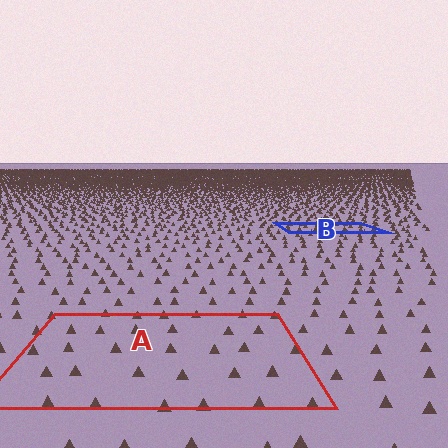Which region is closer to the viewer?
Region A is closer. The texture elements there are larger and more spread out.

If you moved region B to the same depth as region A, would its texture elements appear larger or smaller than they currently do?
They would appear larger. At a closer depth, the same texture elements are projected at a bigger on-screen size.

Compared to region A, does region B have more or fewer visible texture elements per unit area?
Region B has more texture elements per unit area — they are packed more densely because it is farther away.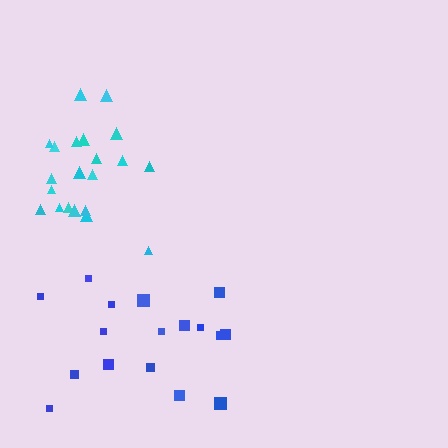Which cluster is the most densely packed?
Cyan.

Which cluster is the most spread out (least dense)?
Blue.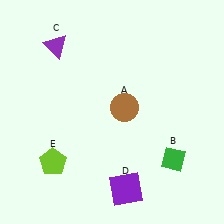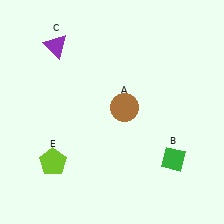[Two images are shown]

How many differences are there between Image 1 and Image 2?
There is 1 difference between the two images.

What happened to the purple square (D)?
The purple square (D) was removed in Image 2. It was in the bottom-right area of Image 1.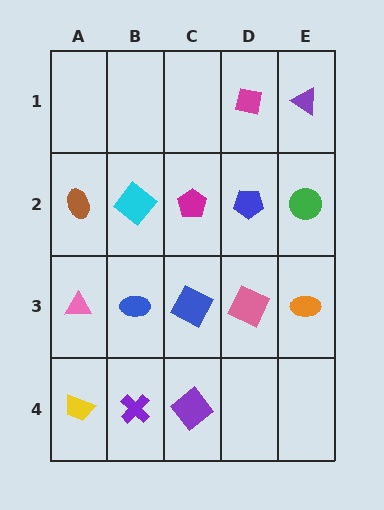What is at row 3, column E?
An orange ellipse.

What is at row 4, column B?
A purple cross.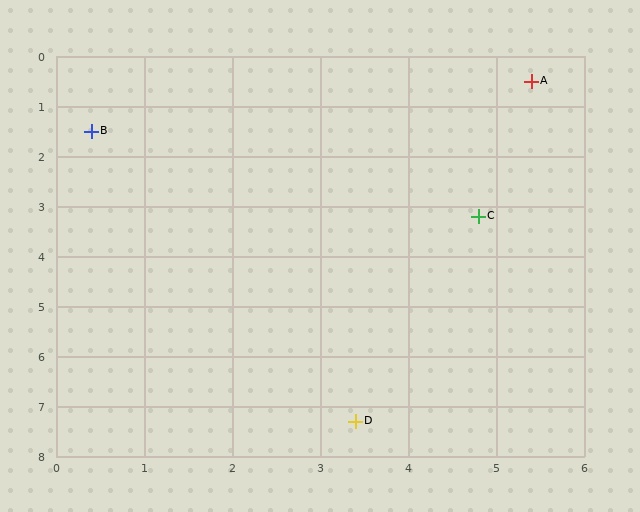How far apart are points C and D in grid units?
Points C and D are about 4.3 grid units apart.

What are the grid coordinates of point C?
Point C is at approximately (4.8, 3.2).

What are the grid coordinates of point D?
Point D is at approximately (3.4, 7.3).